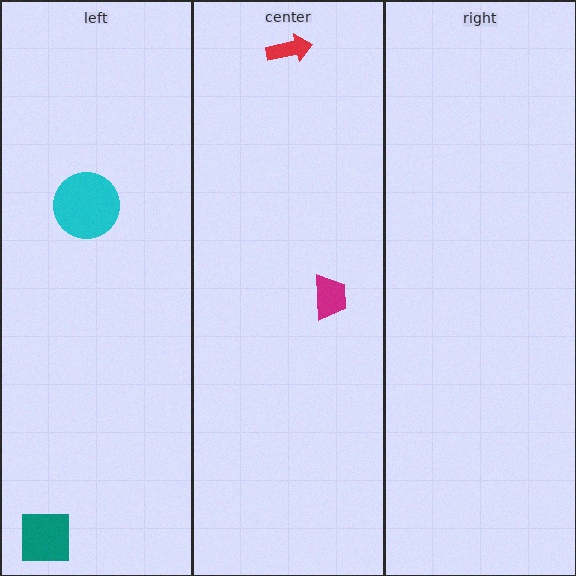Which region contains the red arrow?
The center region.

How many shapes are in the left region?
2.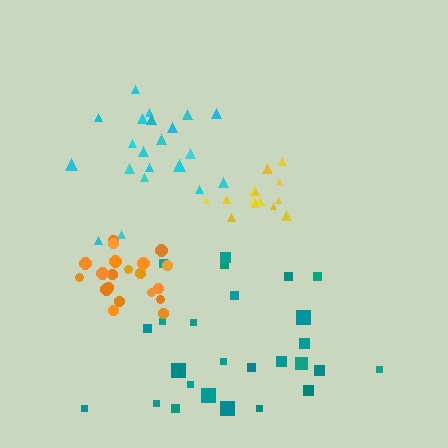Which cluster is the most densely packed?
Orange.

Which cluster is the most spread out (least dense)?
Teal.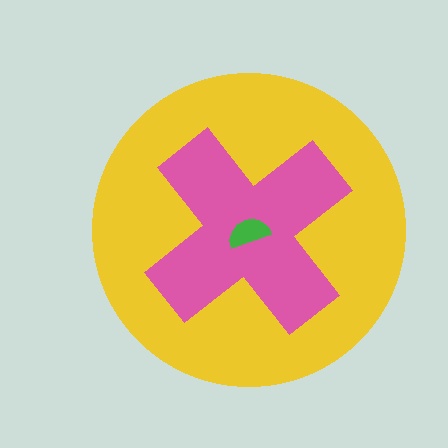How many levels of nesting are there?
3.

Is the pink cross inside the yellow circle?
Yes.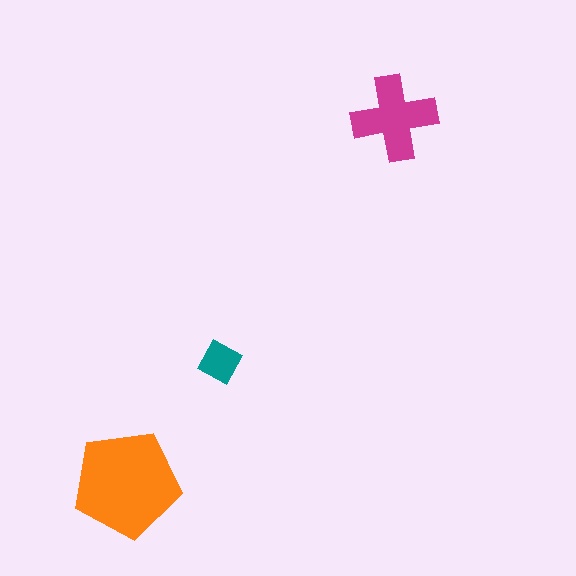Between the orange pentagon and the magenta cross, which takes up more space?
The orange pentagon.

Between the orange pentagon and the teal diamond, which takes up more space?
The orange pentagon.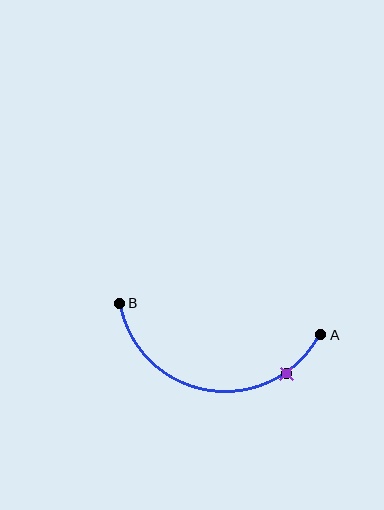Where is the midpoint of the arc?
The arc midpoint is the point on the curve farthest from the straight line joining A and B. It sits below that line.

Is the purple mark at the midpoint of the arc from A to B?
No. The purple mark lies on the arc but is closer to endpoint A. The arc midpoint would be at the point on the curve equidistant along the arc from both A and B.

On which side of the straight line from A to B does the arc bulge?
The arc bulges below the straight line connecting A and B.